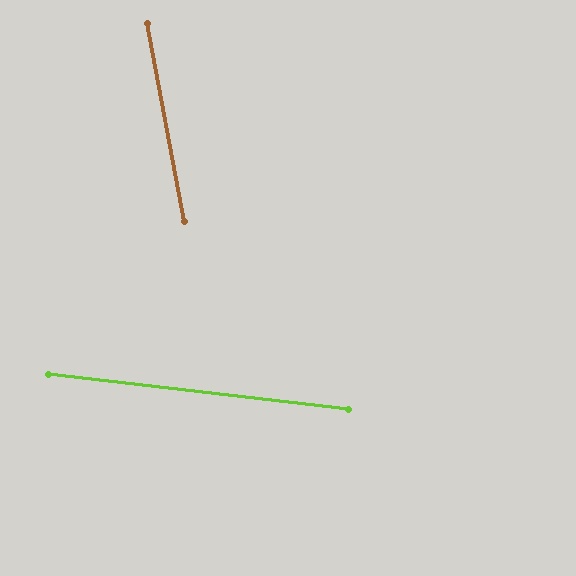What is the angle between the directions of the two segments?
Approximately 73 degrees.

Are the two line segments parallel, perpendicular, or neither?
Neither parallel nor perpendicular — they differ by about 73°.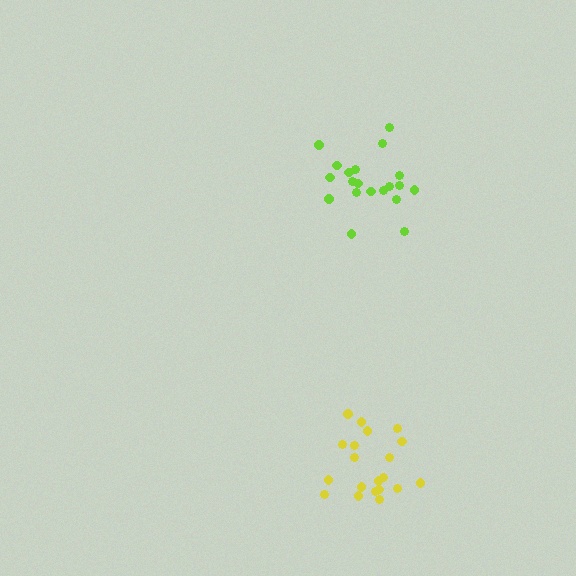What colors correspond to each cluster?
The clusters are colored: lime, yellow.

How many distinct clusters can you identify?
There are 2 distinct clusters.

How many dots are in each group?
Group 1: 20 dots, Group 2: 20 dots (40 total).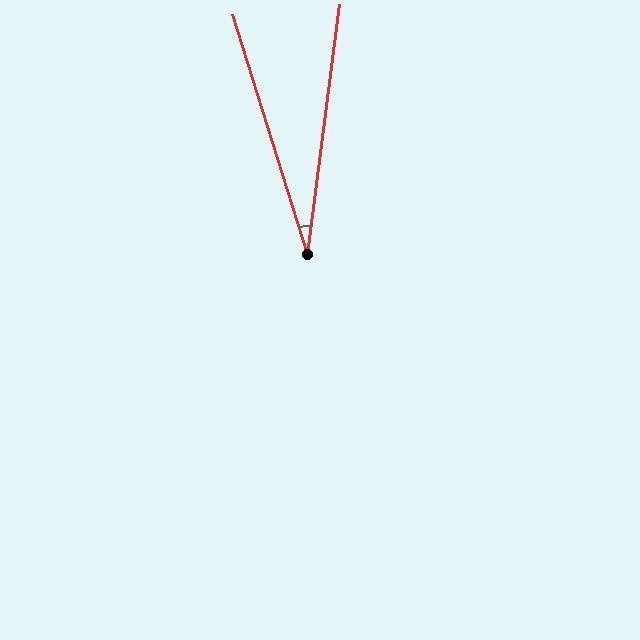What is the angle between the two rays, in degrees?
Approximately 25 degrees.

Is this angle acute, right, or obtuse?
It is acute.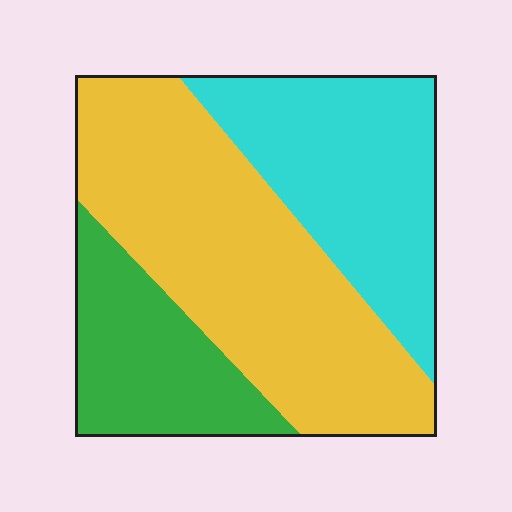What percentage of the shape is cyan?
Cyan takes up about one third (1/3) of the shape.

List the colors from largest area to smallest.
From largest to smallest: yellow, cyan, green.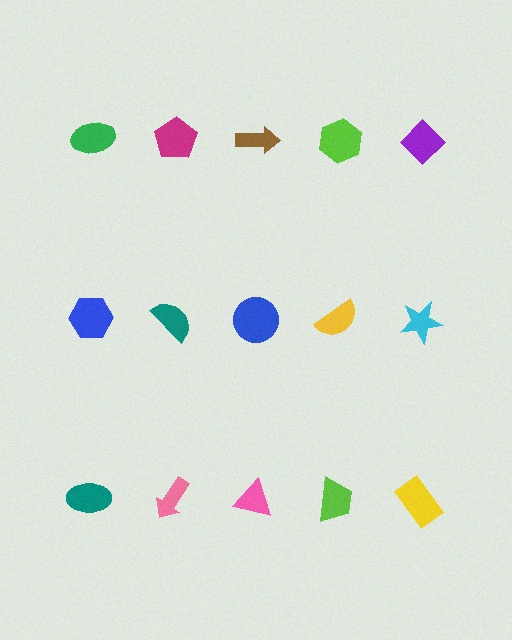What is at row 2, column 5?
A cyan star.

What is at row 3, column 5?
A yellow rectangle.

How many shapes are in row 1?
5 shapes.